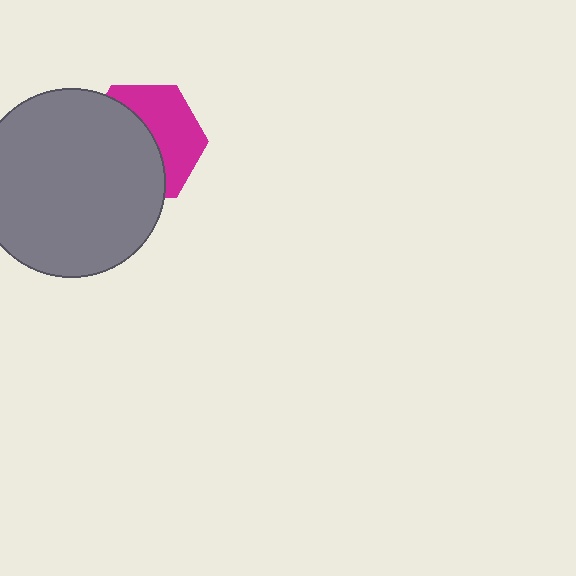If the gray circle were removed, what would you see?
You would see the complete magenta hexagon.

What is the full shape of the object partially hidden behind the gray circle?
The partially hidden object is a magenta hexagon.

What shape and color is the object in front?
The object in front is a gray circle.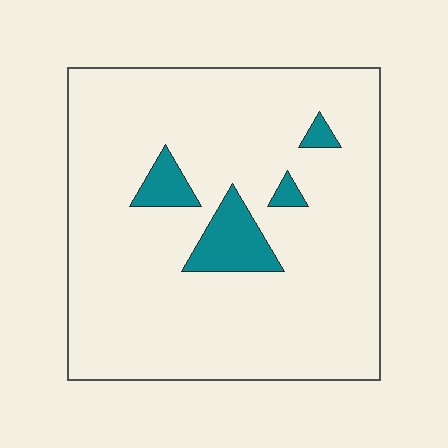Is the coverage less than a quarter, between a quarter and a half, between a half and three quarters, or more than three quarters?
Less than a quarter.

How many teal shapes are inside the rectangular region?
4.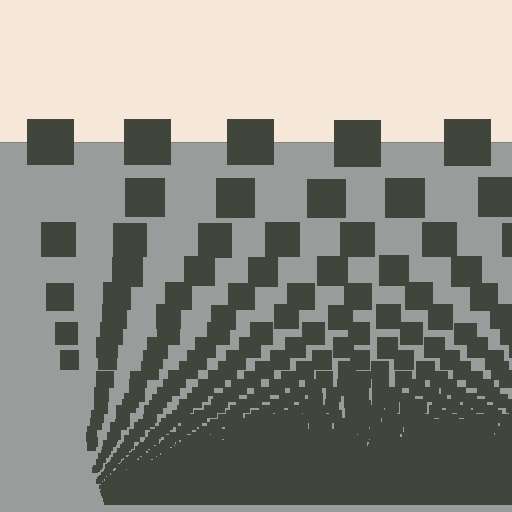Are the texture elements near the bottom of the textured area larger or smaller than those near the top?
Smaller. The gradient is inverted — elements near the bottom are smaller and denser.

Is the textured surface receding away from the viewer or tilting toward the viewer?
The surface appears to tilt toward the viewer. Texture elements get larger and sparser toward the top.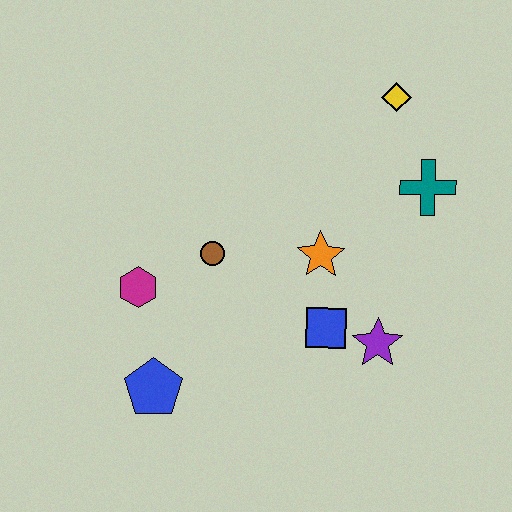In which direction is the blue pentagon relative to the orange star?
The blue pentagon is to the left of the orange star.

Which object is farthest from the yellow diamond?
The blue pentagon is farthest from the yellow diamond.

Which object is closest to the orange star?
The blue square is closest to the orange star.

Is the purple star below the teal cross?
Yes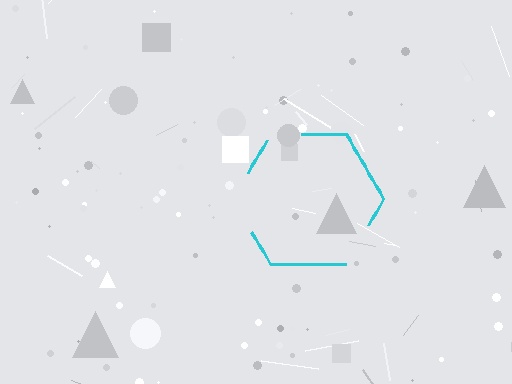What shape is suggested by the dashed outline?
The dashed outline suggests a hexagon.